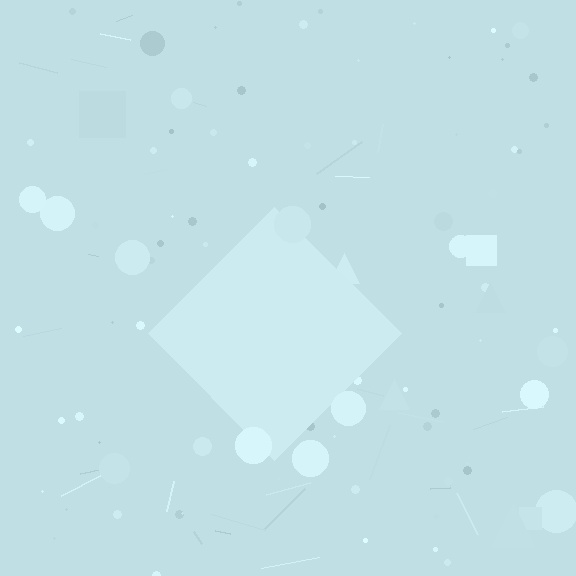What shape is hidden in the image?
A diamond is hidden in the image.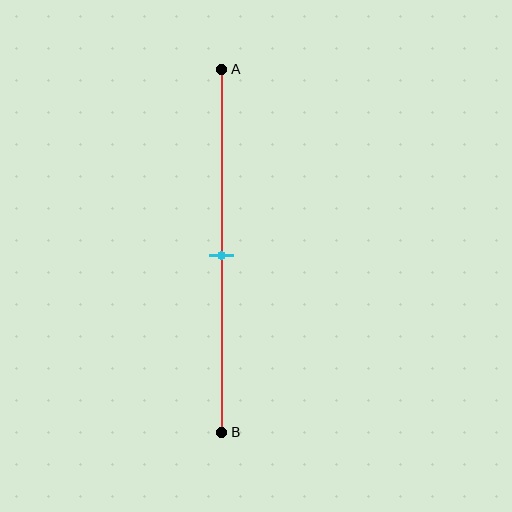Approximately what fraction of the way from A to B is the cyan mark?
The cyan mark is approximately 50% of the way from A to B.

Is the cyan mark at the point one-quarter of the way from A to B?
No, the mark is at about 50% from A, not at the 25% one-quarter point.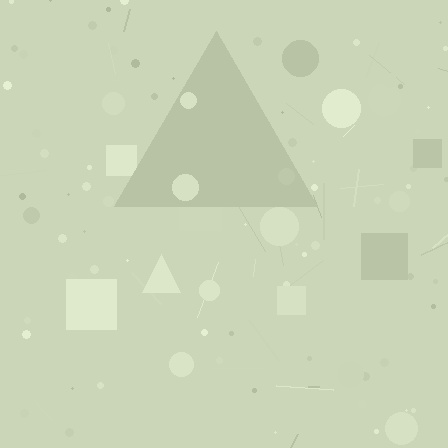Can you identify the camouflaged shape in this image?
The camouflaged shape is a triangle.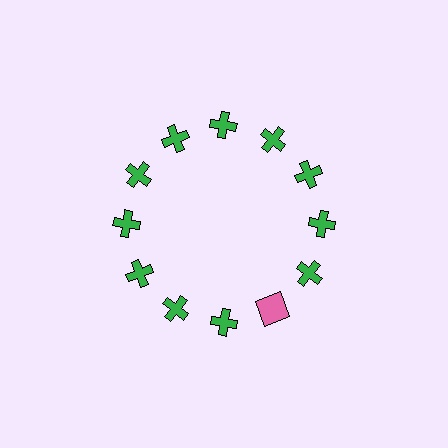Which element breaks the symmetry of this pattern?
The pink square at roughly the 5 o'clock position breaks the symmetry. All other shapes are green crosses.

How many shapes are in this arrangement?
There are 12 shapes arranged in a ring pattern.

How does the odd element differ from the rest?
It differs in both color (pink instead of green) and shape (square instead of cross).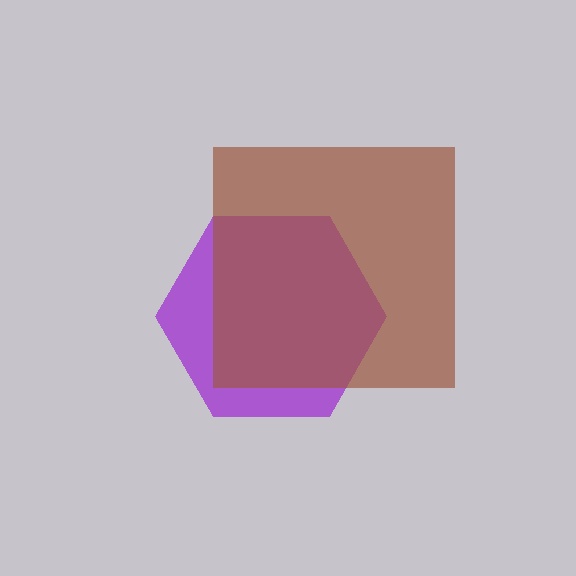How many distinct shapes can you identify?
There are 2 distinct shapes: a purple hexagon, a brown square.